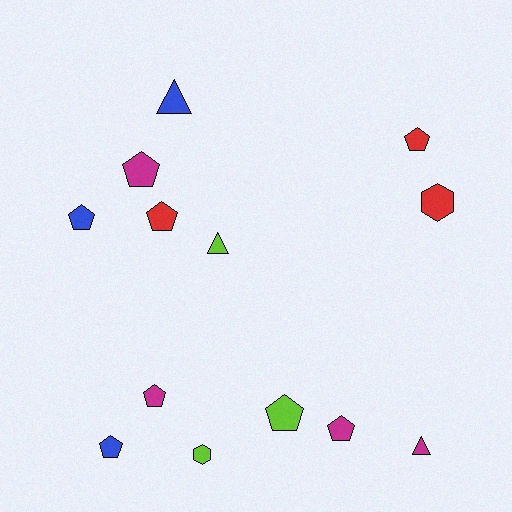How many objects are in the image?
There are 13 objects.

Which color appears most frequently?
Magenta, with 4 objects.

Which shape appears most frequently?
Pentagon, with 8 objects.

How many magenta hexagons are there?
There are no magenta hexagons.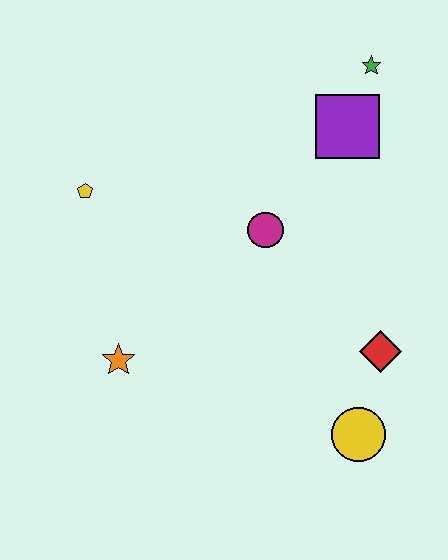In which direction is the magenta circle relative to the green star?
The magenta circle is below the green star.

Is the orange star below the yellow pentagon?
Yes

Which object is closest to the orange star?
The yellow pentagon is closest to the orange star.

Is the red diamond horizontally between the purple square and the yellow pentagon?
No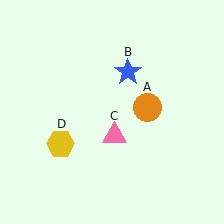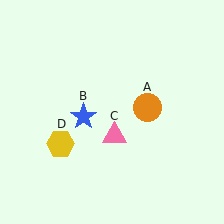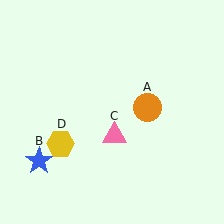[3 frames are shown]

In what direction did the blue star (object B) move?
The blue star (object B) moved down and to the left.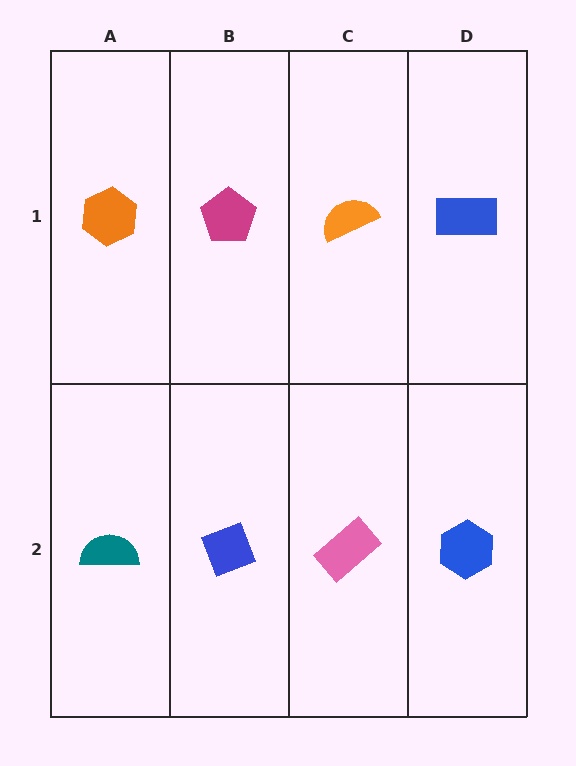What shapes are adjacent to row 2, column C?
An orange semicircle (row 1, column C), a blue diamond (row 2, column B), a blue hexagon (row 2, column D).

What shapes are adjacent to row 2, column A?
An orange hexagon (row 1, column A), a blue diamond (row 2, column B).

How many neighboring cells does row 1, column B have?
3.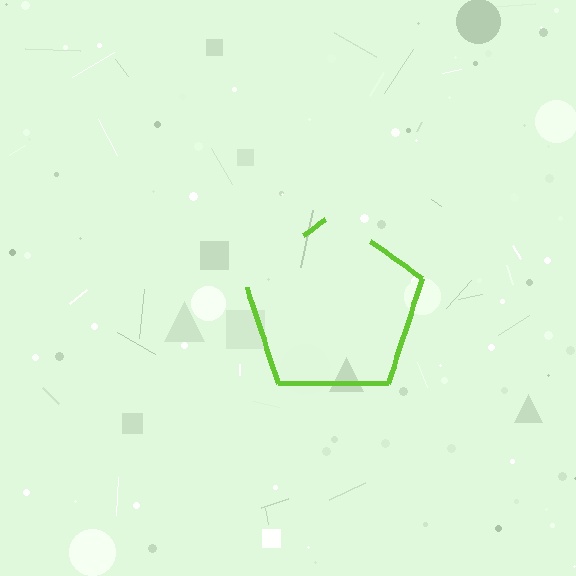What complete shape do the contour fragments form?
The contour fragments form a pentagon.